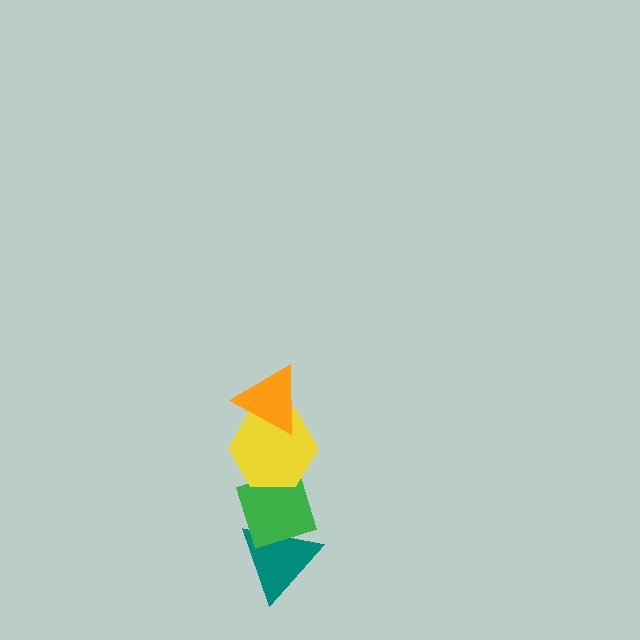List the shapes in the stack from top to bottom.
From top to bottom: the orange triangle, the yellow hexagon, the green diamond, the teal triangle.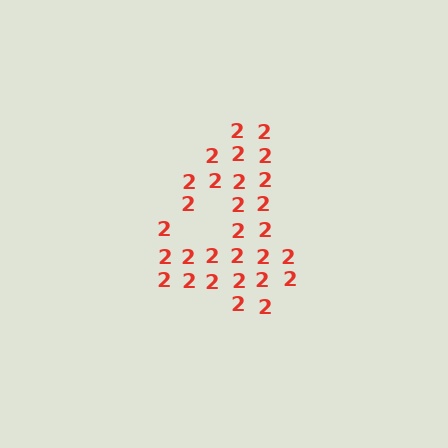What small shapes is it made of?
It is made of small digit 2's.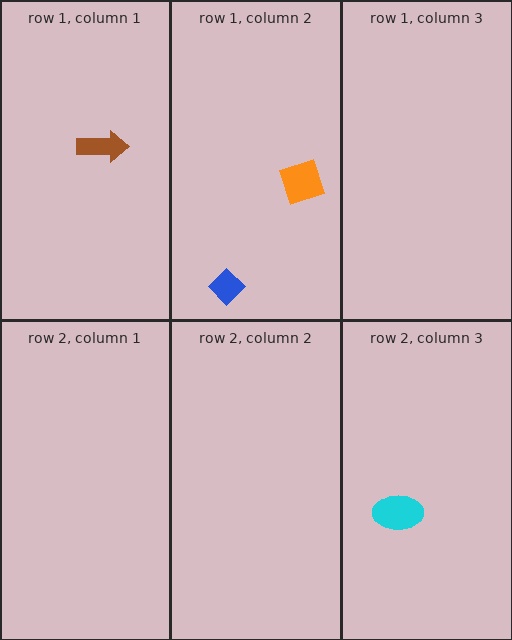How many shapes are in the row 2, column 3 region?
1.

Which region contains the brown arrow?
The row 1, column 1 region.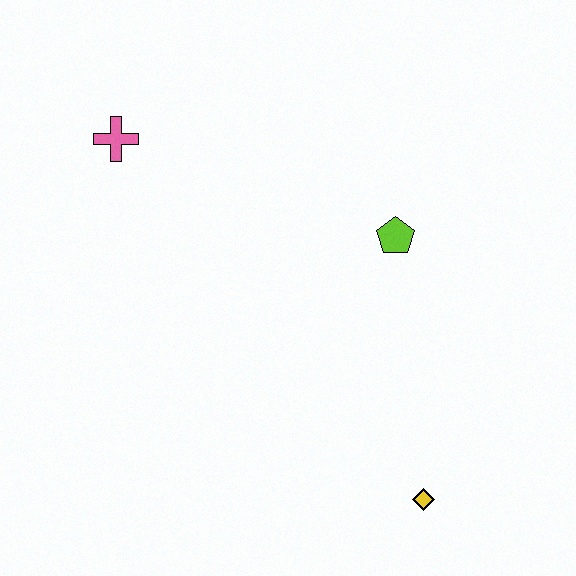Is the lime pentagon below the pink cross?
Yes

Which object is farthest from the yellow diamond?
The pink cross is farthest from the yellow diamond.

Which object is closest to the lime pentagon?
The yellow diamond is closest to the lime pentagon.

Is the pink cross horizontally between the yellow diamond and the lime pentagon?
No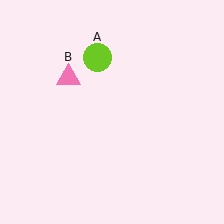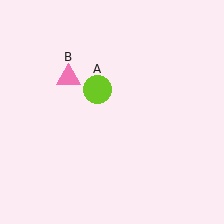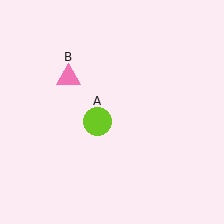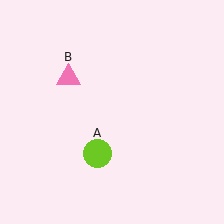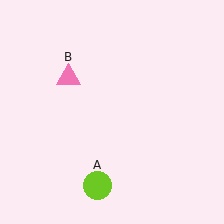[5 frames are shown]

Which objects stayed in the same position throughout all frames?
Pink triangle (object B) remained stationary.